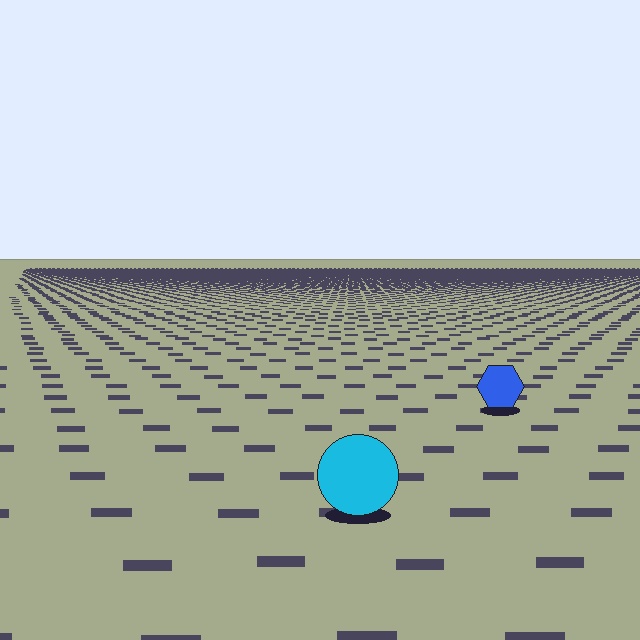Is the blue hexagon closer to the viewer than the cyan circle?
No. The cyan circle is closer — you can tell from the texture gradient: the ground texture is coarser near it.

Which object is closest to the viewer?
The cyan circle is closest. The texture marks near it are larger and more spread out.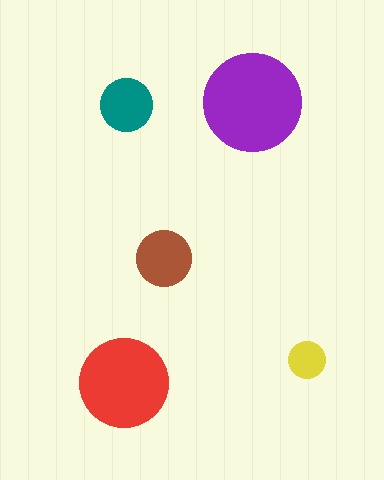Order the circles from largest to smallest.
the purple one, the red one, the brown one, the teal one, the yellow one.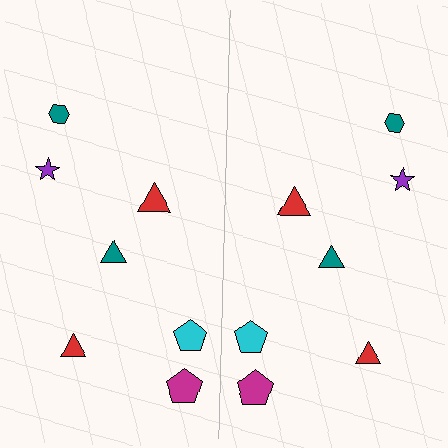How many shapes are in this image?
There are 14 shapes in this image.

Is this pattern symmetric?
Yes, this pattern has bilateral (reflection) symmetry.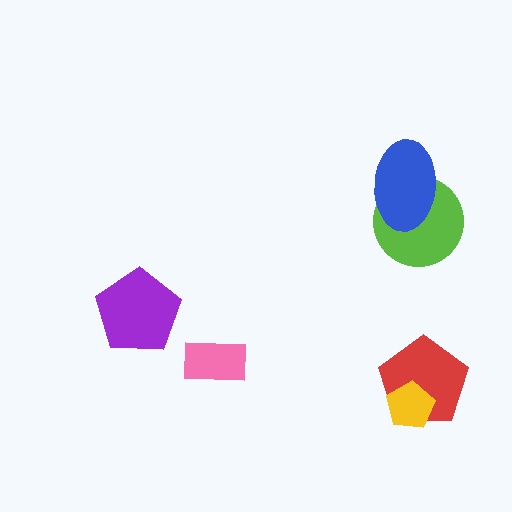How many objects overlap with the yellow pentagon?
1 object overlaps with the yellow pentagon.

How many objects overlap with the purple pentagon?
0 objects overlap with the purple pentagon.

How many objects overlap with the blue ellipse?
1 object overlaps with the blue ellipse.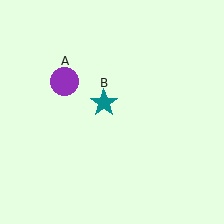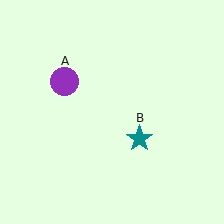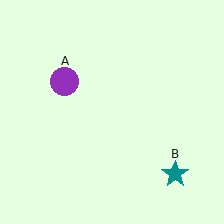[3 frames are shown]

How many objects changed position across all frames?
1 object changed position: teal star (object B).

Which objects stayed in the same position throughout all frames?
Purple circle (object A) remained stationary.